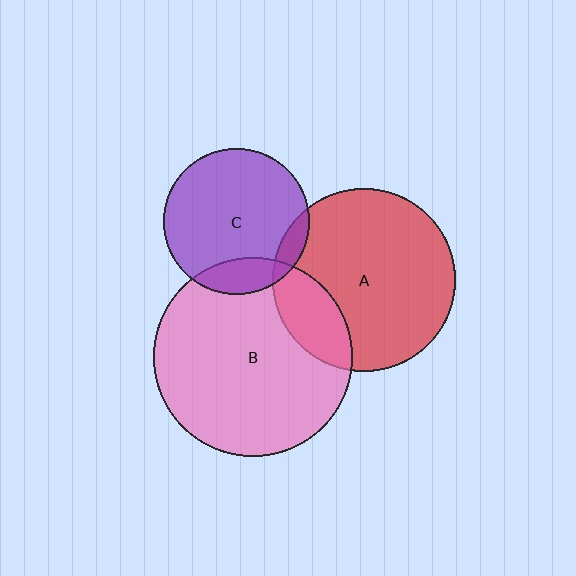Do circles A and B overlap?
Yes.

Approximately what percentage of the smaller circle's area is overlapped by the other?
Approximately 20%.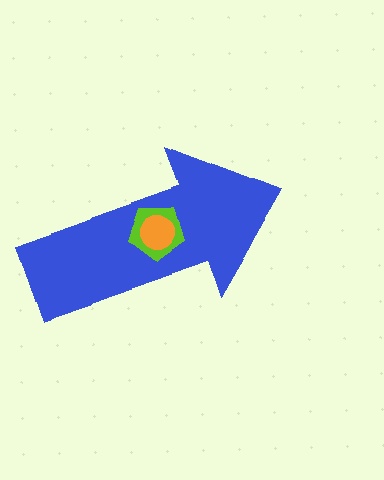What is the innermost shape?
The orange circle.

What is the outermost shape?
The blue arrow.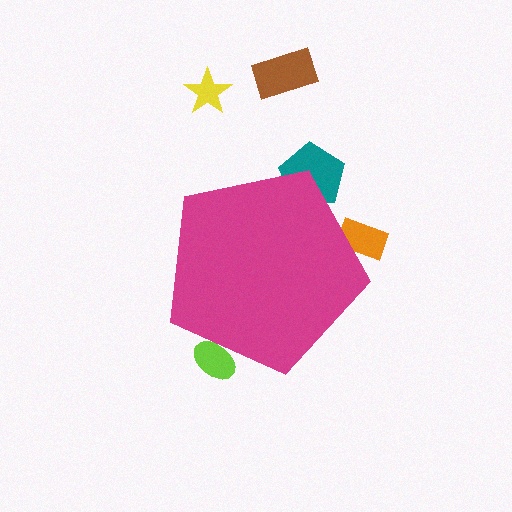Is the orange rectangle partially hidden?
Yes, the orange rectangle is partially hidden behind the magenta pentagon.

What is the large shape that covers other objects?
A magenta pentagon.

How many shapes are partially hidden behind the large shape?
3 shapes are partially hidden.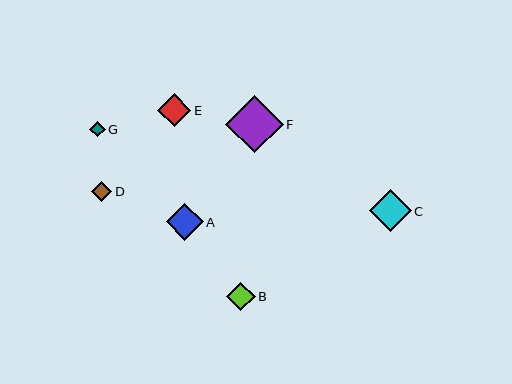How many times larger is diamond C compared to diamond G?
Diamond C is approximately 2.7 times the size of diamond G.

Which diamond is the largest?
Diamond F is the largest with a size of approximately 57 pixels.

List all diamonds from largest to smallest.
From largest to smallest: F, C, A, E, B, D, G.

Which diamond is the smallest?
Diamond G is the smallest with a size of approximately 16 pixels.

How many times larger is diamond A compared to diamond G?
Diamond A is approximately 2.4 times the size of diamond G.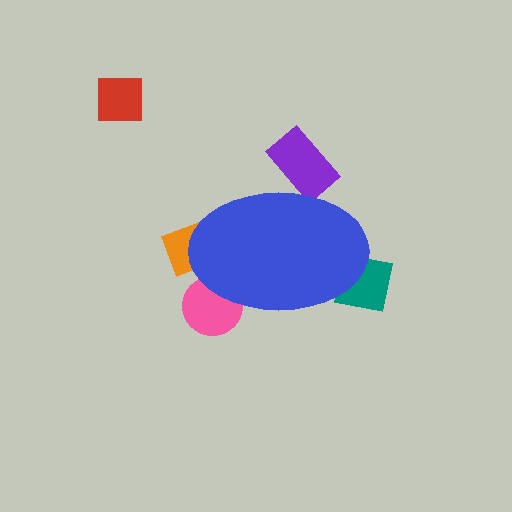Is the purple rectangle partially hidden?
Yes, the purple rectangle is partially hidden behind the blue ellipse.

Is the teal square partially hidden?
Yes, the teal square is partially hidden behind the blue ellipse.